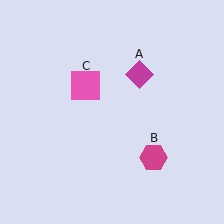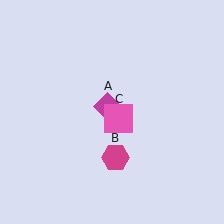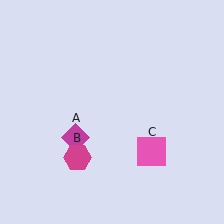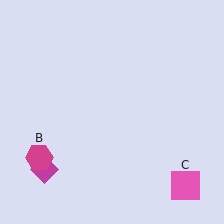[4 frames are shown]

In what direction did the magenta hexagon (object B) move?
The magenta hexagon (object B) moved left.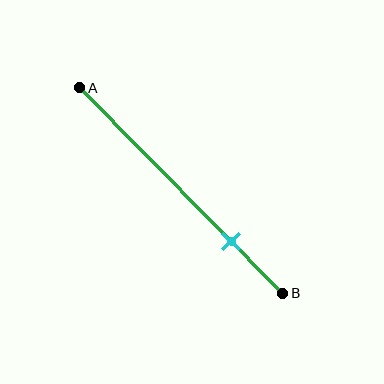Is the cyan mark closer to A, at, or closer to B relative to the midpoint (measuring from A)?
The cyan mark is closer to point B than the midpoint of segment AB.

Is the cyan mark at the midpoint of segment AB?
No, the mark is at about 75% from A, not at the 50% midpoint.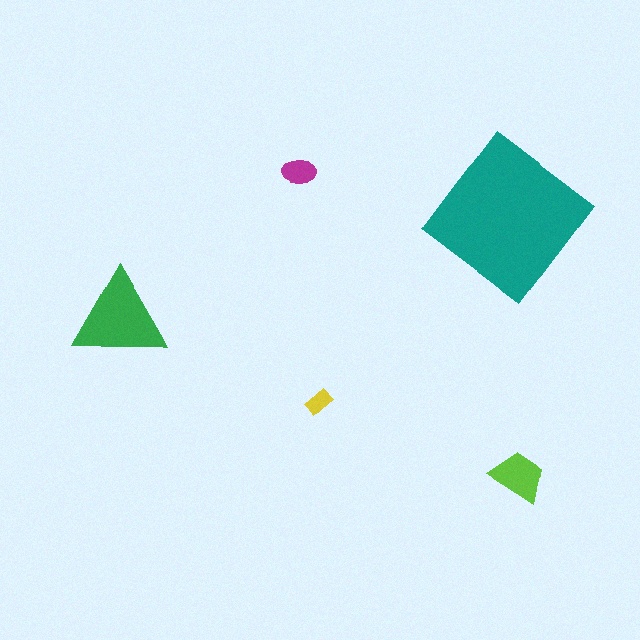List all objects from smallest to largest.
The yellow rectangle, the magenta ellipse, the lime trapezoid, the green triangle, the teal diamond.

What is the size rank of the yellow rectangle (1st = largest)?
5th.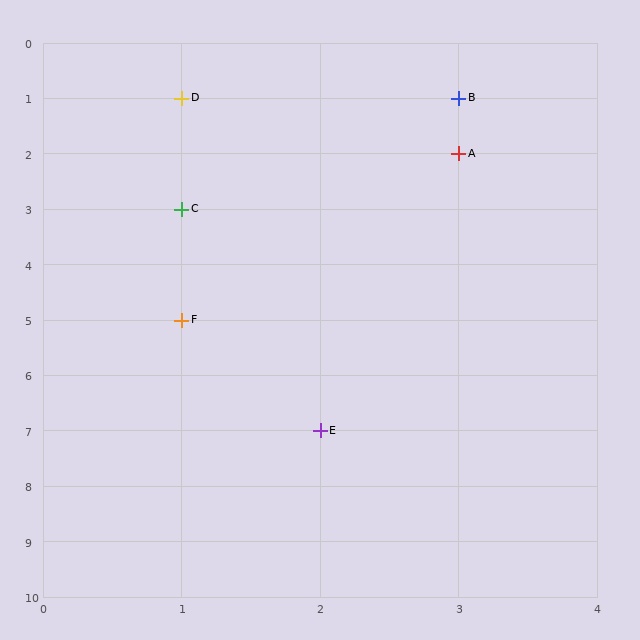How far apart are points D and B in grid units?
Points D and B are 2 columns apart.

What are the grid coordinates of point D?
Point D is at grid coordinates (1, 1).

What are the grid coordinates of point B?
Point B is at grid coordinates (3, 1).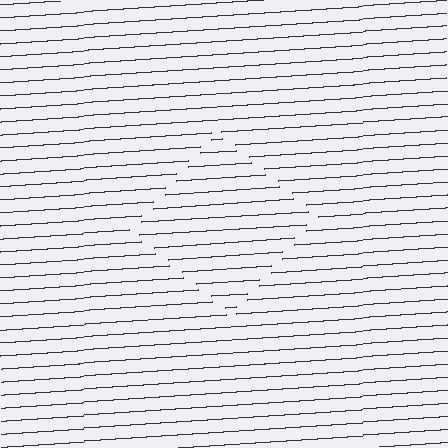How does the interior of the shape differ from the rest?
The interior of the shape contains the same grating, shifted by half a period — the contour is defined by the phase discontinuity where line-ends from the inner and outer gratings abut.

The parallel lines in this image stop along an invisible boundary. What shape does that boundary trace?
An illusory square. The interior of the shape contains the same grating, shifted by half a period — the contour is defined by the phase discontinuity where line-ends from the inner and outer gratings abut.